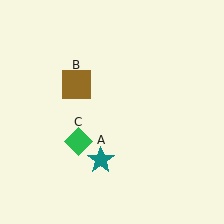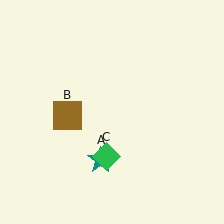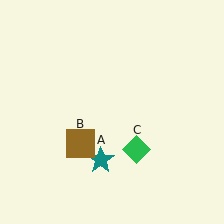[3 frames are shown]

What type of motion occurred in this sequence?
The brown square (object B), green diamond (object C) rotated counterclockwise around the center of the scene.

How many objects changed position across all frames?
2 objects changed position: brown square (object B), green diamond (object C).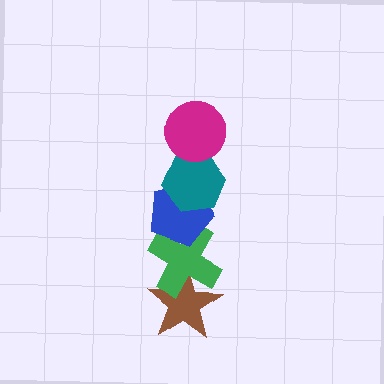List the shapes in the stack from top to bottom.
From top to bottom: the magenta circle, the teal hexagon, the blue pentagon, the green cross, the brown star.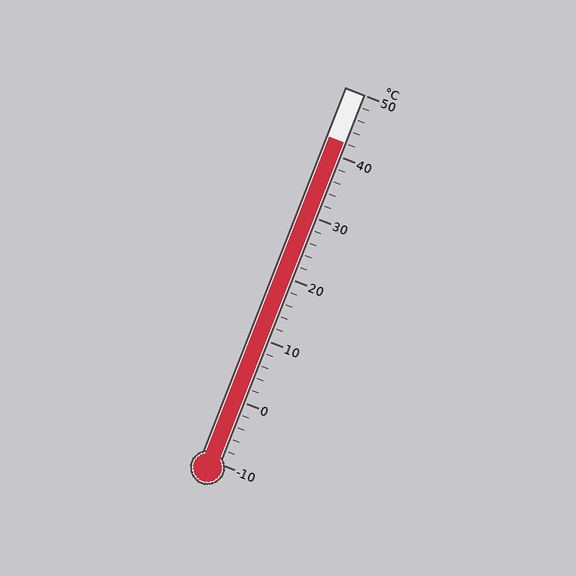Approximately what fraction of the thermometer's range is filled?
The thermometer is filled to approximately 85% of its range.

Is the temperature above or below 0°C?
The temperature is above 0°C.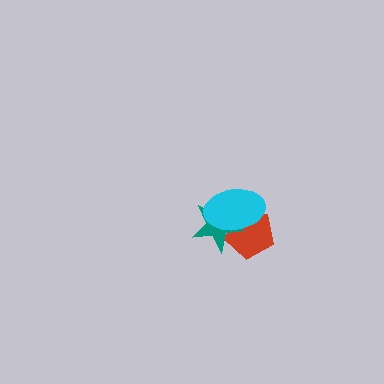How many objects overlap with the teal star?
2 objects overlap with the teal star.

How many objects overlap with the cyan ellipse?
2 objects overlap with the cyan ellipse.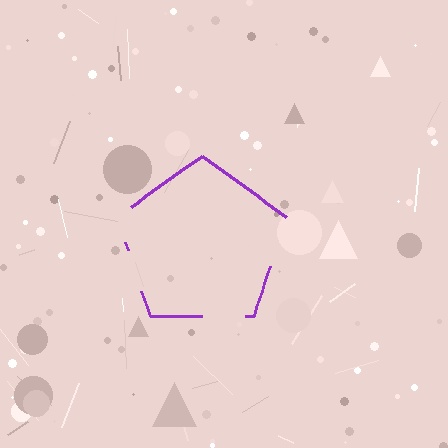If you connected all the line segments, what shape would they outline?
They would outline a pentagon.